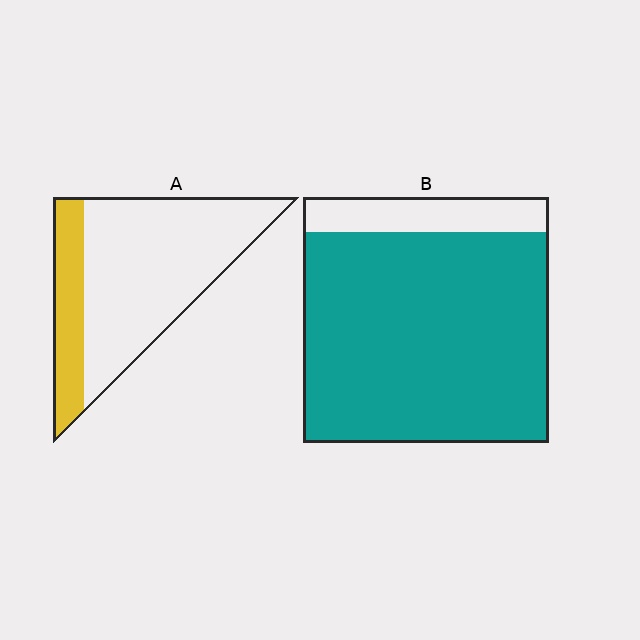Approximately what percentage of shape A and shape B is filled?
A is approximately 25% and B is approximately 85%.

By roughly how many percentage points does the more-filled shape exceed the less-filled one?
By roughly 60 percentage points (B over A).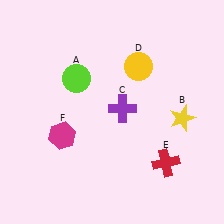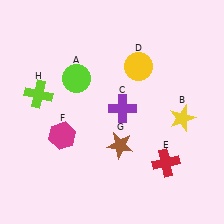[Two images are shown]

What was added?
A brown star (G), a lime cross (H) were added in Image 2.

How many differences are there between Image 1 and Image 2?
There are 2 differences between the two images.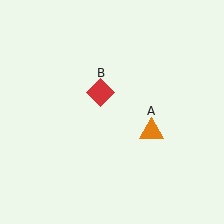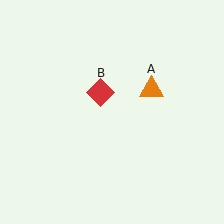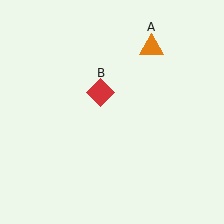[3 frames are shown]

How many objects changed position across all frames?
1 object changed position: orange triangle (object A).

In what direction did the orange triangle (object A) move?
The orange triangle (object A) moved up.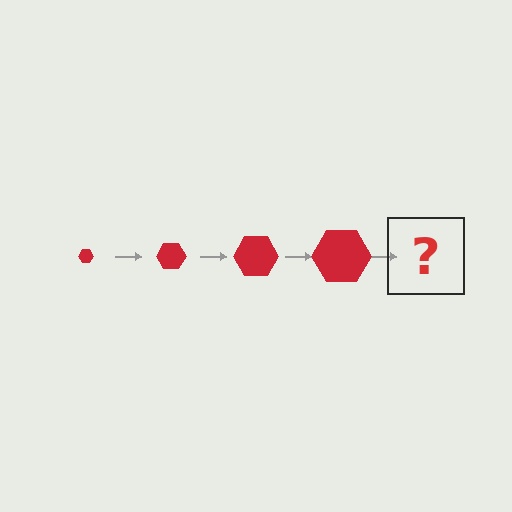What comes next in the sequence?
The next element should be a red hexagon, larger than the previous one.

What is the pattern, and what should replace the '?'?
The pattern is that the hexagon gets progressively larger each step. The '?' should be a red hexagon, larger than the previous one.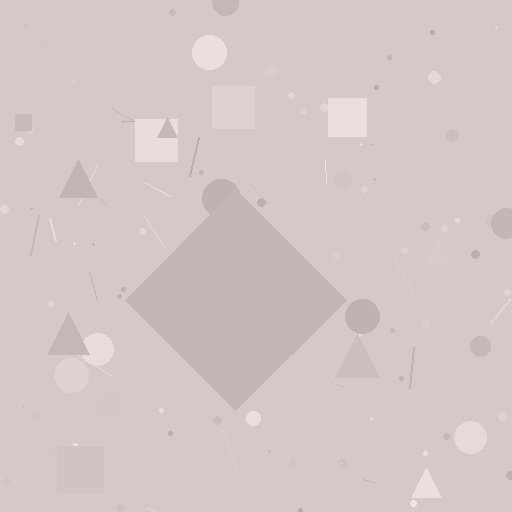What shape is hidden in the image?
A diamond is hidden in the image.